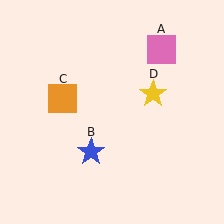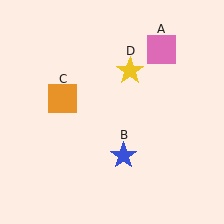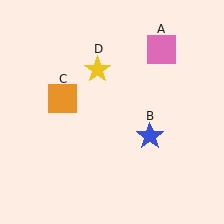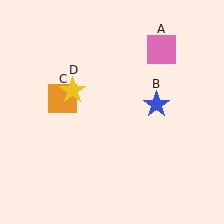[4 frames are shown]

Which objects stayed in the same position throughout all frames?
Pink square (object A) and orange square (object C) remained stationary.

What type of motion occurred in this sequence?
The blue star (object B), yellow star (object D) rotated counterclockwise around the center of the scene.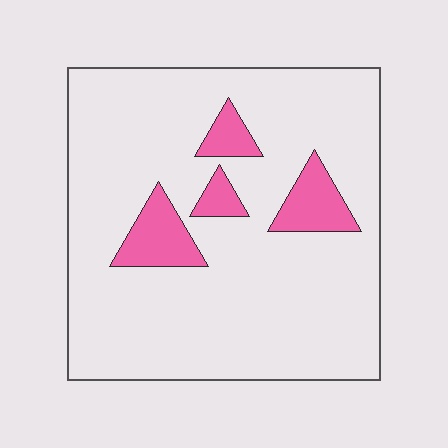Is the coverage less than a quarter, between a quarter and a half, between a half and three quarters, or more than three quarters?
Less than a quarter.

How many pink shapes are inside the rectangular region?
4.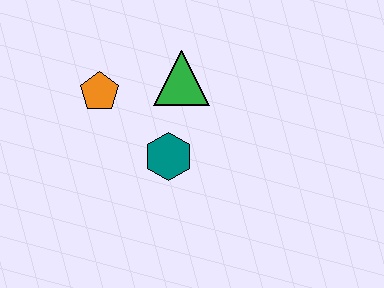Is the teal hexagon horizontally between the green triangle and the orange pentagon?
Yes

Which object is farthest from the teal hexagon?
The orange pentagon is farthest from the teal hexagon.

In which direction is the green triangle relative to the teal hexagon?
The green triangle is above the teal hexagon.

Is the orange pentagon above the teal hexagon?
Yes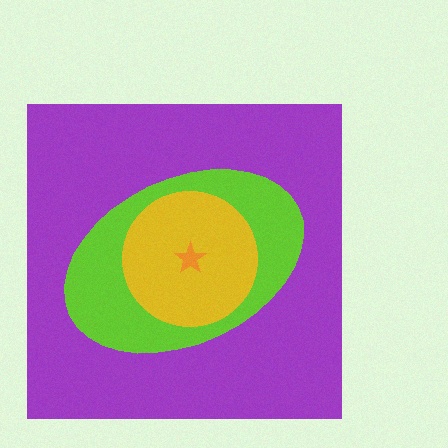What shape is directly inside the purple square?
The lime ellipse.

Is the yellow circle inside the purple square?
Yes.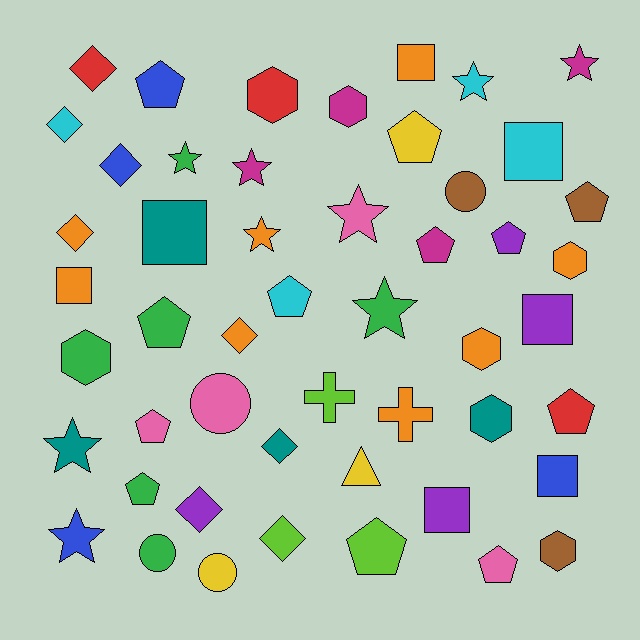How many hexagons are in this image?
There are 7 hexagons.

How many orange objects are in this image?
There are 8 orange objects.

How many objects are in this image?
There are 50 objects.